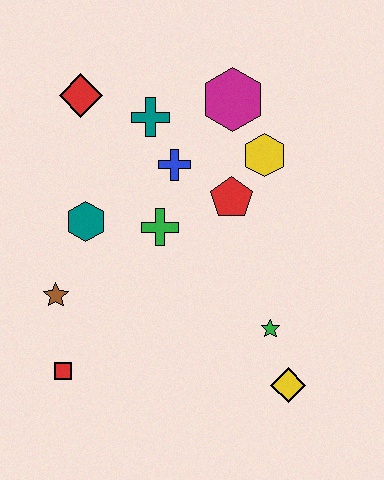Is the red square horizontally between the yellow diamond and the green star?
No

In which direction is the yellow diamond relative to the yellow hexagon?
The yellow diamond is below the yellow hexagon.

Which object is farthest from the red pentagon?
The red square is farthest from the red pentagon.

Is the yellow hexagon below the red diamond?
Yes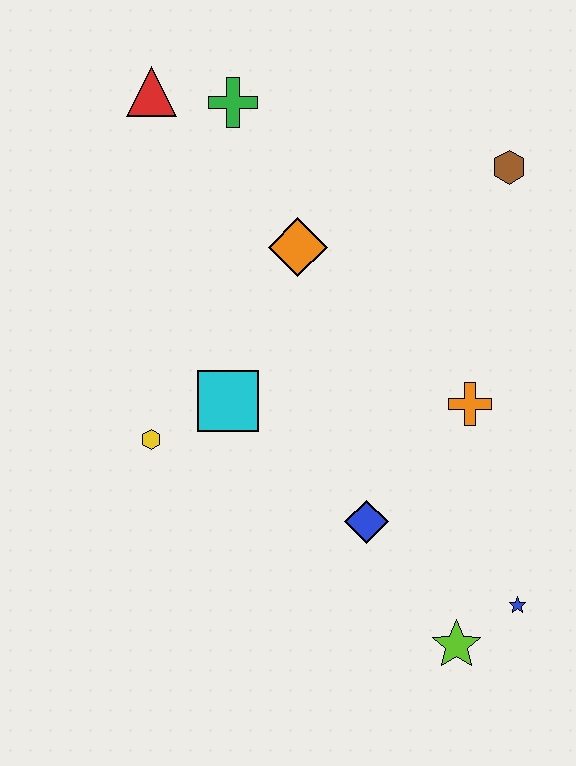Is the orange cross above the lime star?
Yes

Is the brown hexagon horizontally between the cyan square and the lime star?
No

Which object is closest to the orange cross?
The blue diamond is closest to the orange cross.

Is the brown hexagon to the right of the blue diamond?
Yes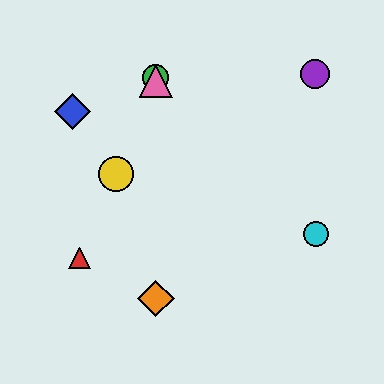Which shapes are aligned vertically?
The green circle, the orange diamond, the pink triangle are aligned vertically.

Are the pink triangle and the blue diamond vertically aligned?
No, the pink triangle is at x≈156 and the blue diamond is at x≈72.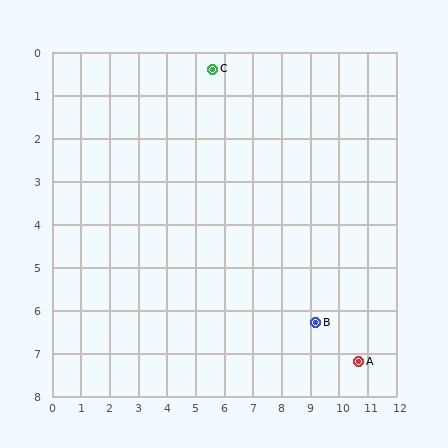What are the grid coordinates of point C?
Point C is at approximately (5.6, 0.4).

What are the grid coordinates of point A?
Point A is at approximately (10.7, 7.2).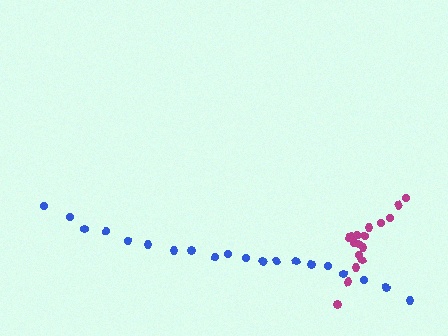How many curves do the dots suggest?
There are 2 distinct paths.